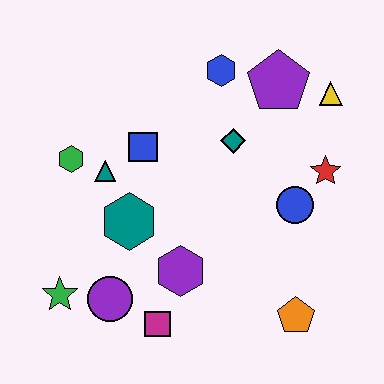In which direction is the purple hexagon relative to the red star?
The purple hexagon is to the left of the red star.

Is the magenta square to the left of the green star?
No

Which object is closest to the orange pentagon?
The blue circle is closest to the orange pentagon.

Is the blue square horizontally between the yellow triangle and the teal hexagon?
Yes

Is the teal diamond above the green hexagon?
Yes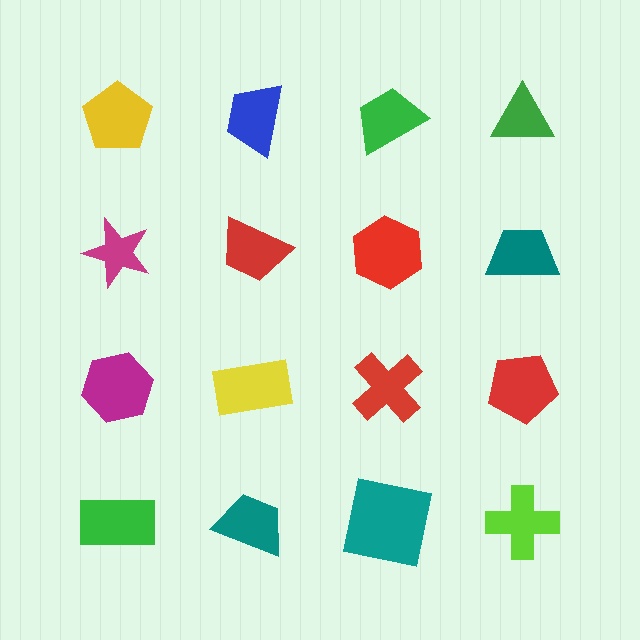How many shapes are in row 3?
4 shapes.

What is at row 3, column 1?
A magenta hexagon.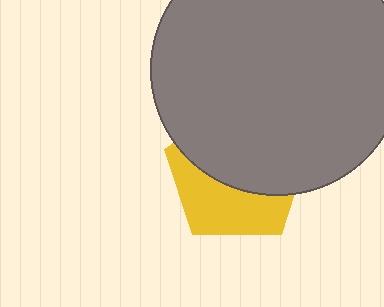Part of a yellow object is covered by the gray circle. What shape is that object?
It is a pentagon.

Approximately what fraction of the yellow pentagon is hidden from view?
Roughly 58% of the yellow pentagon is hidden behind the gray circle.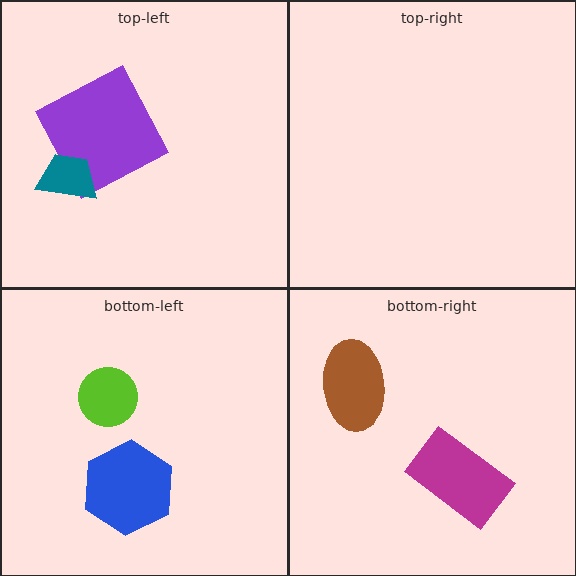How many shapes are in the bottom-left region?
2.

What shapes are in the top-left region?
The purple square, the teal trapezoid.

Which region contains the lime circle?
The bottom-left region.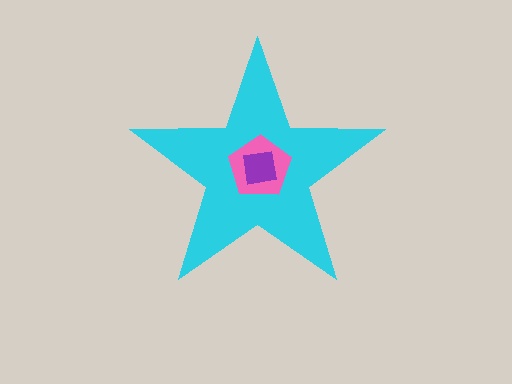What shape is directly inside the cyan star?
The pink pentagon.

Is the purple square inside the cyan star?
Yes.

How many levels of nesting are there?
3.